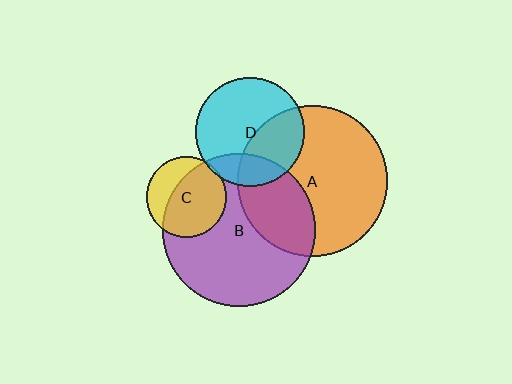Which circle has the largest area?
Circle B (purple).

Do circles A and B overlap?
Yes.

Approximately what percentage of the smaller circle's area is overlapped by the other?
Approximately 30%.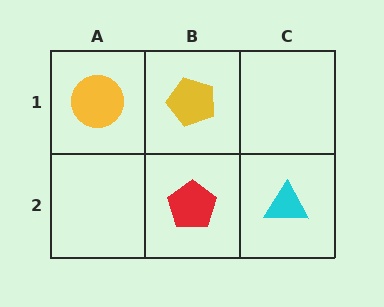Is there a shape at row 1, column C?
No, that cell is empty.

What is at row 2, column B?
A red pentagon.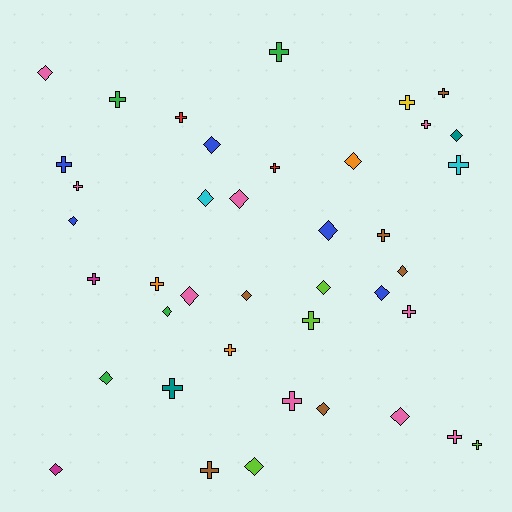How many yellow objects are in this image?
There is 1 yellow object.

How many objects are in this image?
There are 40 objects.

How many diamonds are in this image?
There are 19 diamonds.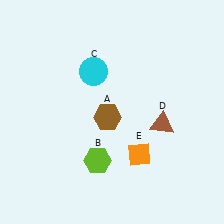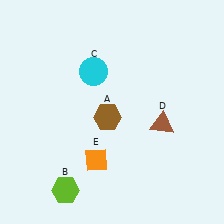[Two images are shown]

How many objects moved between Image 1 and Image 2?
2 objects moved between the two images.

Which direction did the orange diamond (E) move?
The orange diamond (E) moved left.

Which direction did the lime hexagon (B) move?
The lime hexagon (B) moved left.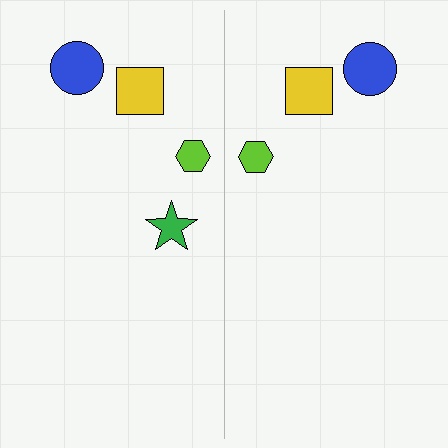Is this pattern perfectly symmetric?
No, the pattern is not perfectly symmetric. A green star is missing from the right side.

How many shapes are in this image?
There are 7 shapes in this image.